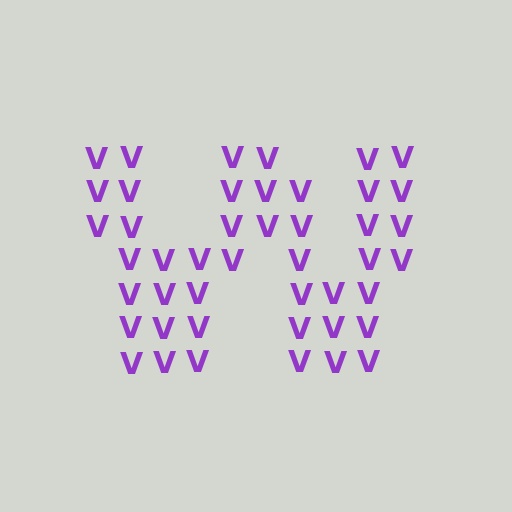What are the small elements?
The small elements are letter V's.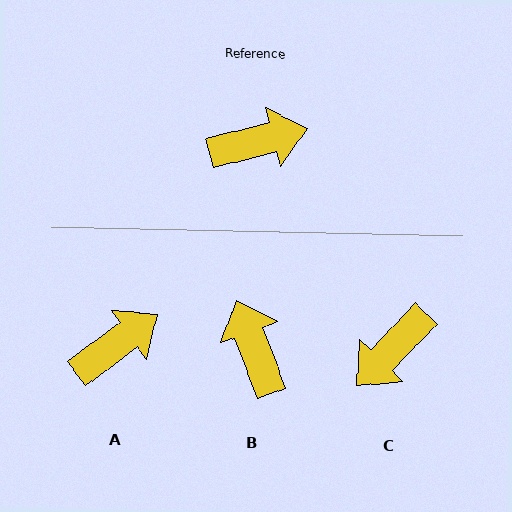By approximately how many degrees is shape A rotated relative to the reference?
Approximately 22 degrees counter-clockwise.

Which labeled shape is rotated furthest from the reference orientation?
C, about 148 degrees away.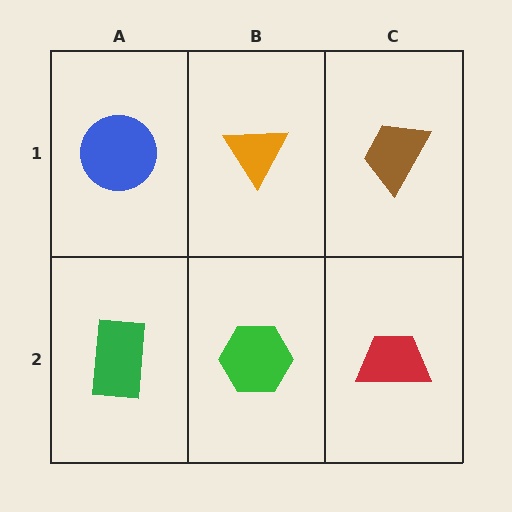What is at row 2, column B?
A green hexagon.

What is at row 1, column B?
An orange triangle.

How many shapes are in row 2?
3 shapes.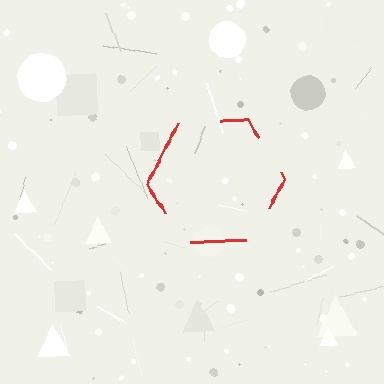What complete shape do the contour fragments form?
The contour fragments form a hexagon.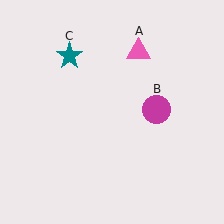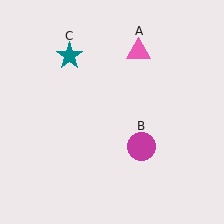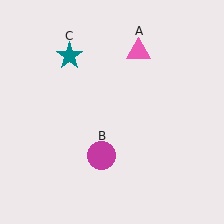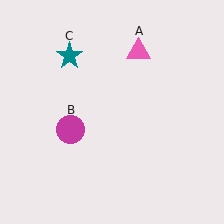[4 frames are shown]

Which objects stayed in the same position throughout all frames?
Pink triangle (object A) and teal star (object C) remained stationary.